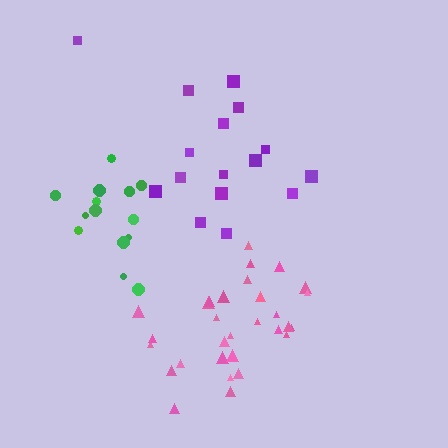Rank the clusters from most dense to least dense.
pink, green, purple.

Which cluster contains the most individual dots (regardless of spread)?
Pink (30).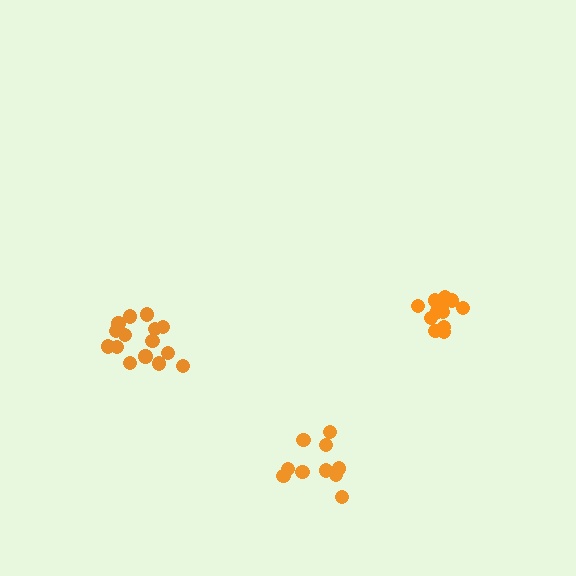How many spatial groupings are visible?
There are 3 spatial groupings.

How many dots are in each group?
Group 1: 15 dots, Group 2: 15 dots, Group 3: 10 dots (40 total).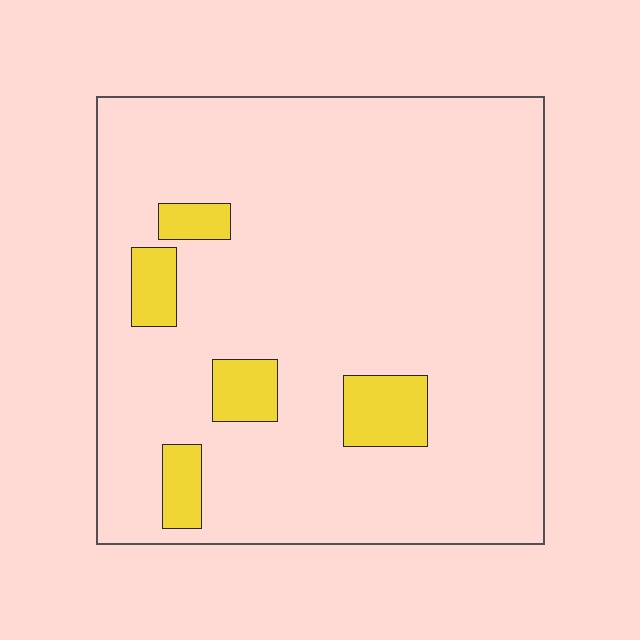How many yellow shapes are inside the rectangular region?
5.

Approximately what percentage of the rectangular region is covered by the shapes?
Approximately 10%.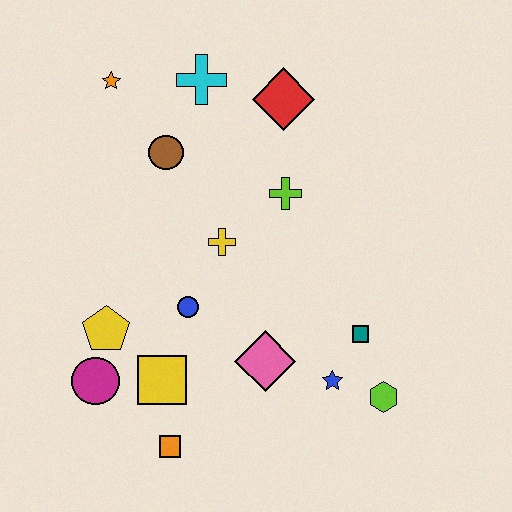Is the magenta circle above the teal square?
No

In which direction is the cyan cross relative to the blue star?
The cyan cross is above the blue star.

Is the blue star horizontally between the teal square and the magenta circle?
Yes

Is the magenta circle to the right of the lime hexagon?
No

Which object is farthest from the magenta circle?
The red diamond is farthest from the magenta circle.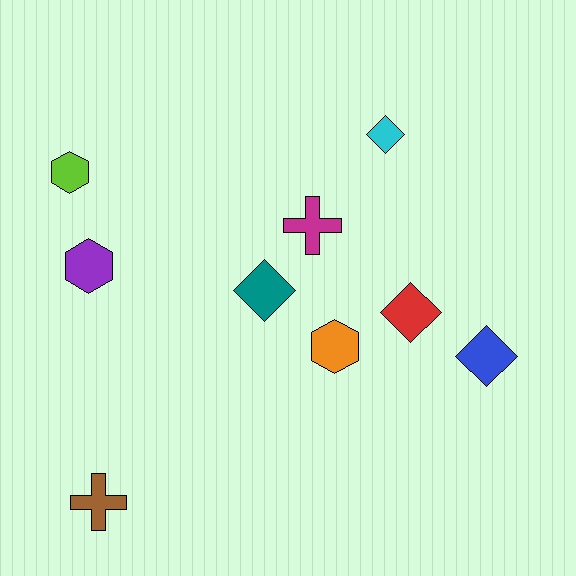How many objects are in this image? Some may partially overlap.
There are 9 objects.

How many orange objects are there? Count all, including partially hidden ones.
There is 1 orange object.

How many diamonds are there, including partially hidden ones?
There are 4 diamonds.